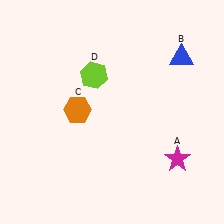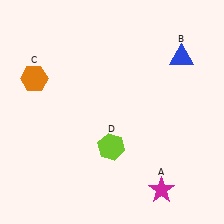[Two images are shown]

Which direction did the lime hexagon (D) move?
The lime hexagon (D) moved down.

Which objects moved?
The objects that moved are: the magenta star (A), the orange hexagon (C), the lime hexagon (D).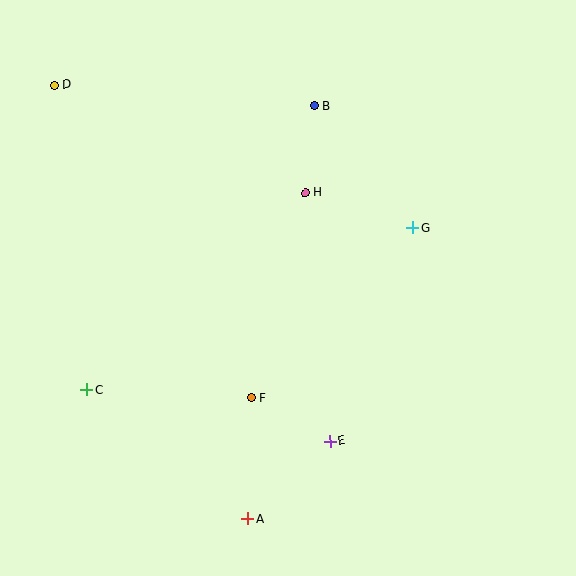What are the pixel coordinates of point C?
Point C is at (86, 390).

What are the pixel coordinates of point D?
Point D is at (54, 85).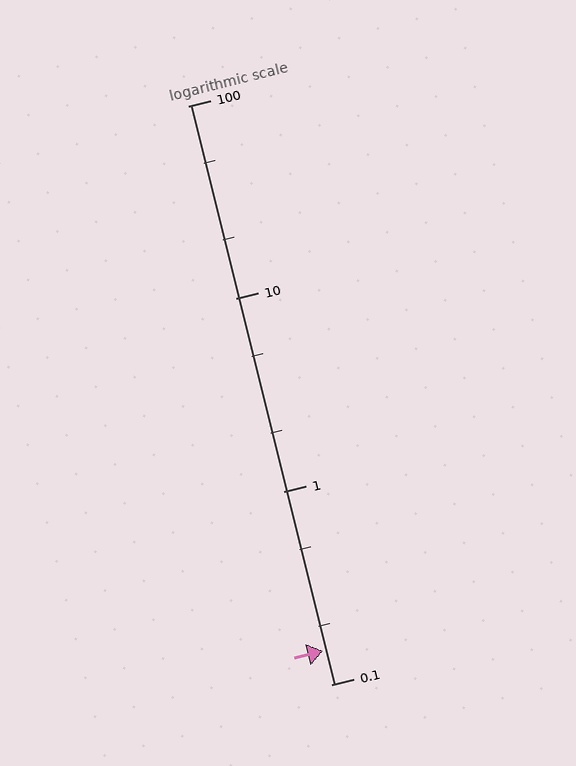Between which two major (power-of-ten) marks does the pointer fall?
The pointer is between 0.1 and 1.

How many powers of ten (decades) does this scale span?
The scale spans 3 decades, from 0.1 to 100.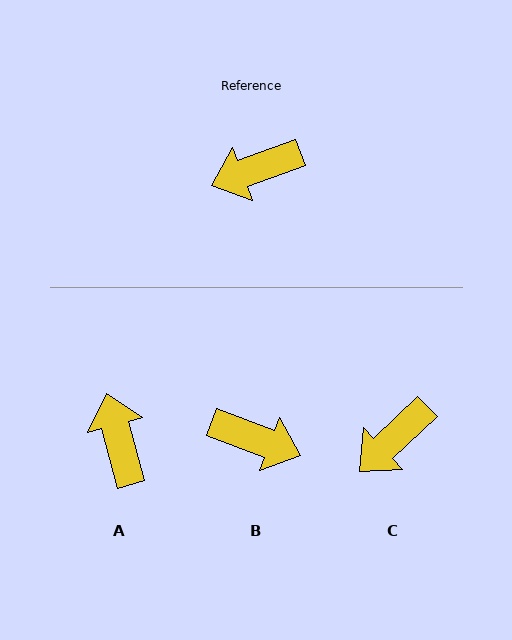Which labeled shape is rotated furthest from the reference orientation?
B, about 139 degrees away.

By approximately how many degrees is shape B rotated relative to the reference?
Approximately 139 degrees counter-clockwise.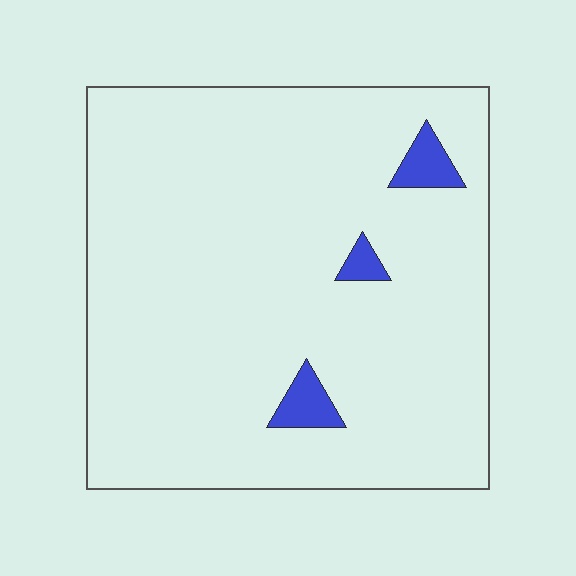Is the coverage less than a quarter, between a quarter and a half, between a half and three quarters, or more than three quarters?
Less than a quarter.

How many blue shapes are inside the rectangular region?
3.